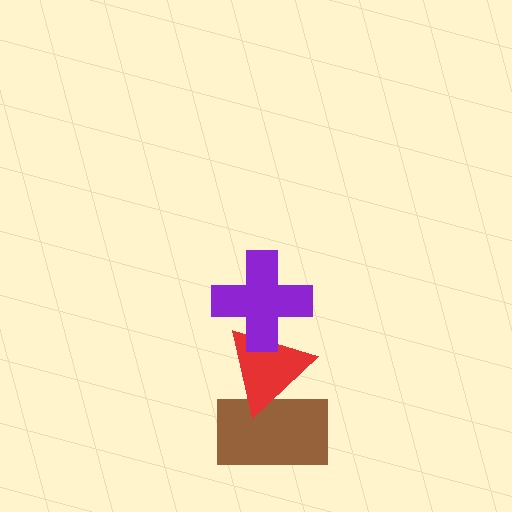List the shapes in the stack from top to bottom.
From top to bottom: the purple cross, the red triangle, the brown rectangle.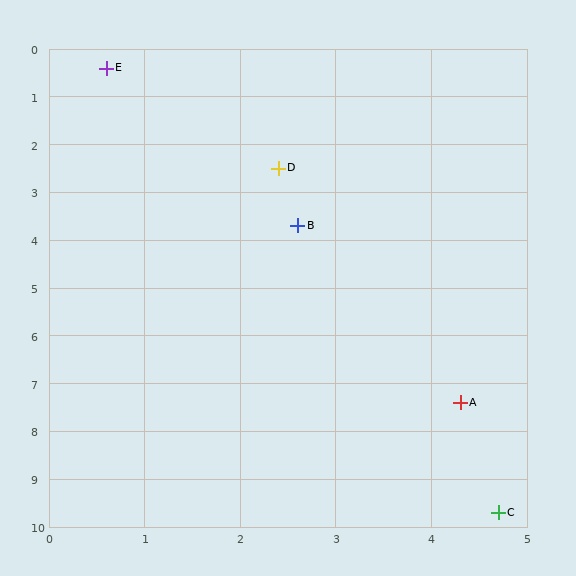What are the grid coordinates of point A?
Point A is at approximately (4.3, 7.4).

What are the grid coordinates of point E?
Point E is at approximately (0.6, 0.4).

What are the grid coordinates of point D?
Point D is at approximately (2.4, 2.5).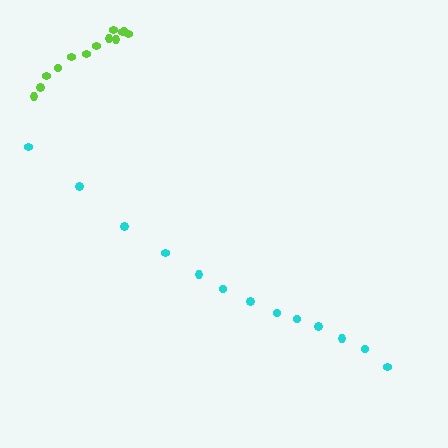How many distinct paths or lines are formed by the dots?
There are 2 distinct paths.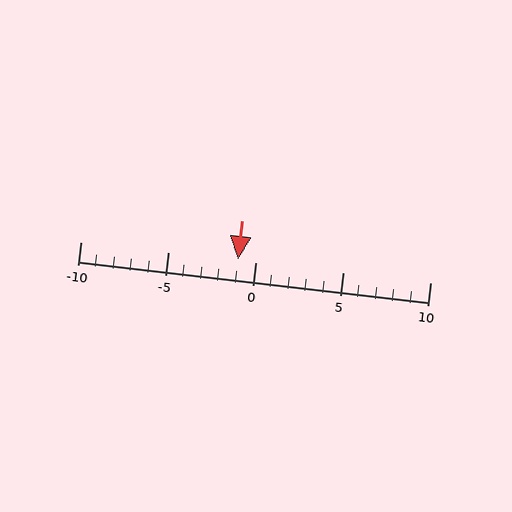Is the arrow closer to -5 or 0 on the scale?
The arrow is closer to 0.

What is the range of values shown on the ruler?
The ruler shows values from -10 to 10.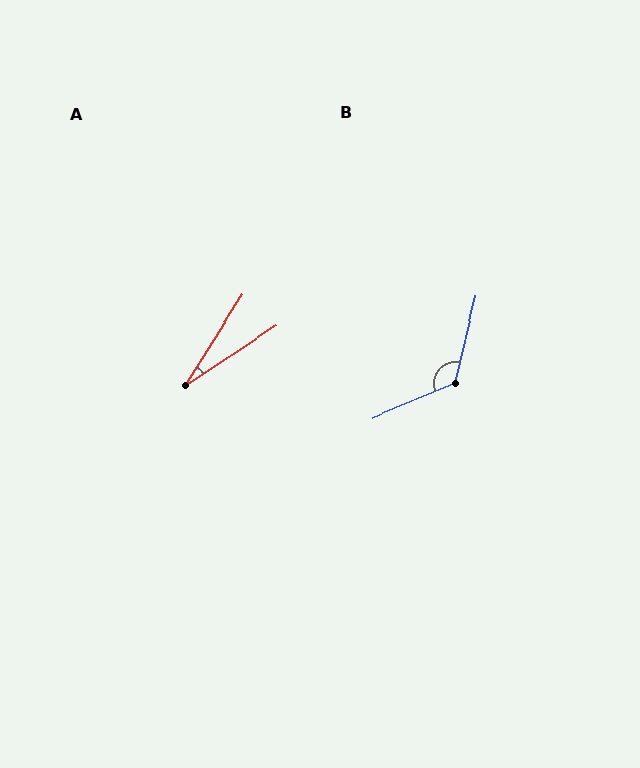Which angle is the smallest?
A, at approximately 24 degrees.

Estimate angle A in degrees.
Approximately 24 degrees.